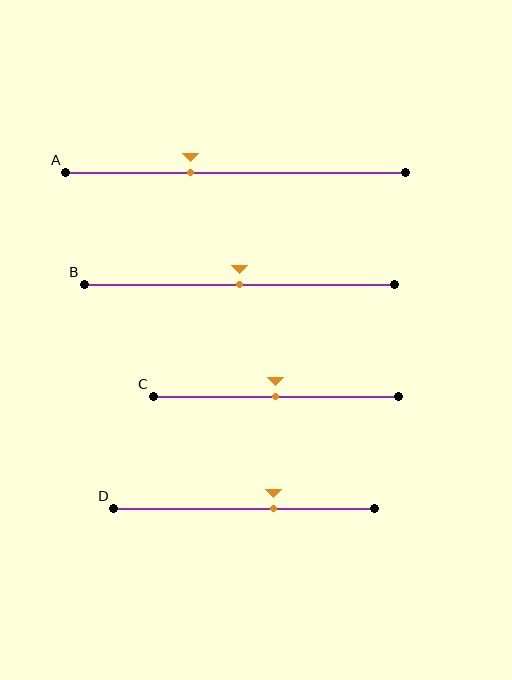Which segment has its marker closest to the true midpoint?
Segment B has its marker closest to the true midpoint.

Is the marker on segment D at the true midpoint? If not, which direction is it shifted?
No, the marker on segment D is shifted to the right by about 11% of the segment length.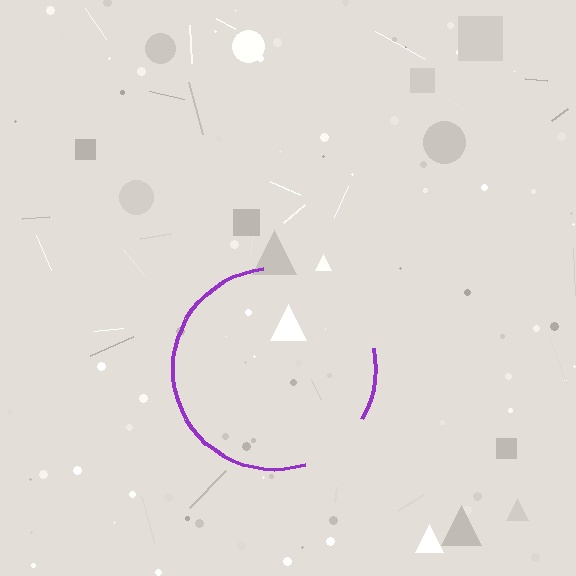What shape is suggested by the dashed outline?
The dashed outline suggests a circle.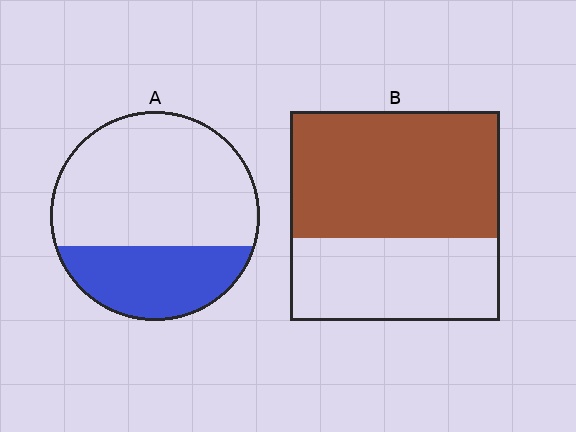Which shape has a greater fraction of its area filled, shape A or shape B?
Shape B.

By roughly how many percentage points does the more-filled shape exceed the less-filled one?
By roughly 30 percentage points (B over A).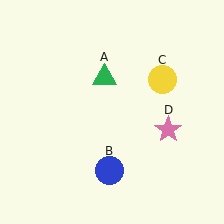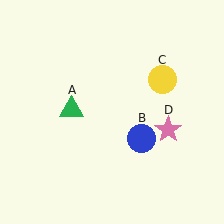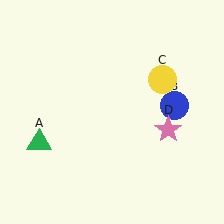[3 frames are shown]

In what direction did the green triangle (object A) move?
The green triangle (object A) moved down and to the left.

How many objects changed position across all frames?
2 objects changed position: green triangle (object A), blue circle (object B).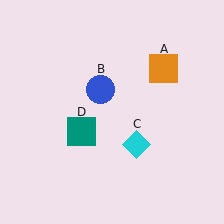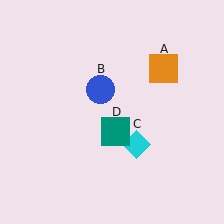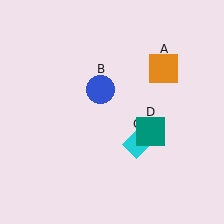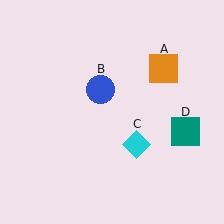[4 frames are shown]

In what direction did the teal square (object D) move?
The teal square (object D) moved right.